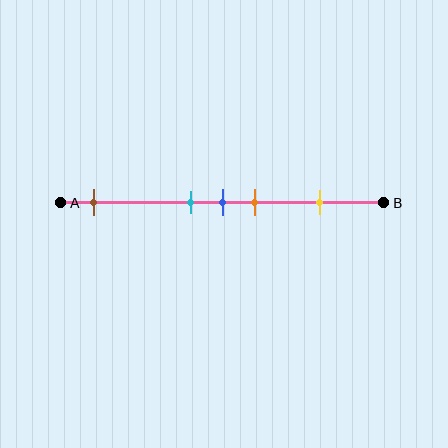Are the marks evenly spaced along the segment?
No, the marks are not evenly spaced.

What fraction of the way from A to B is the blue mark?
The blue mark is approximately 50% (0.5) of the way from A to B.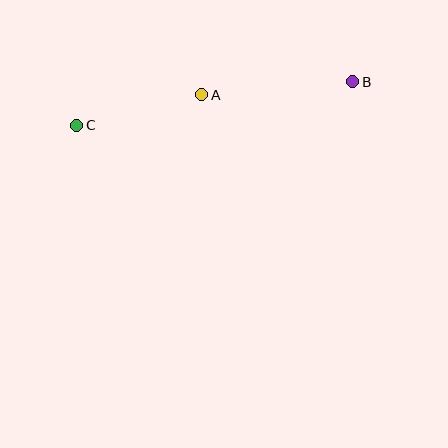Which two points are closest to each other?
Points A and C are closest to each other.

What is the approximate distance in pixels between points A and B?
The distance between A and B is approximately 152 pixels.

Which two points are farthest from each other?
Points B and C are farthest from each other.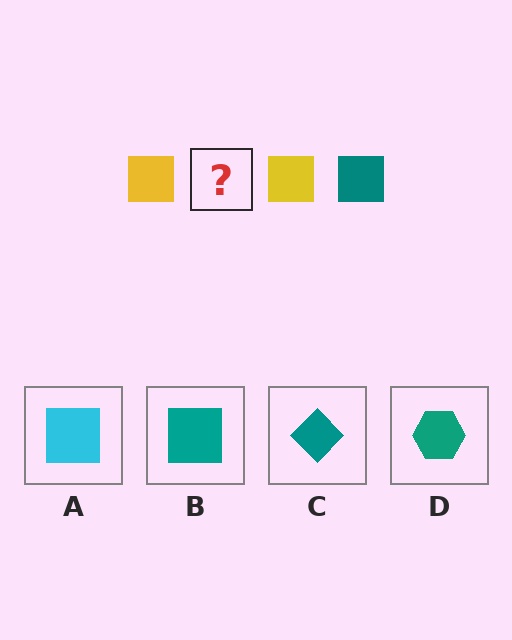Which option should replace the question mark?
Option B.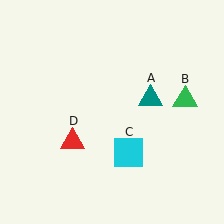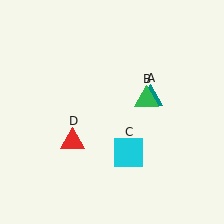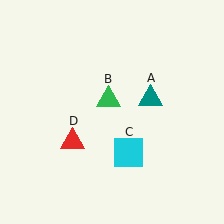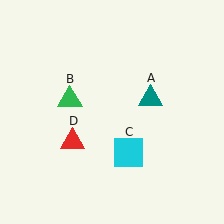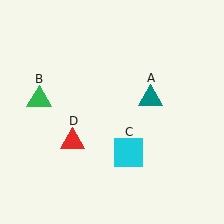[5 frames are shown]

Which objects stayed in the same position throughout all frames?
Teal triangle (object A) and cyan square (object C) and red triangle (object D) remained stationary.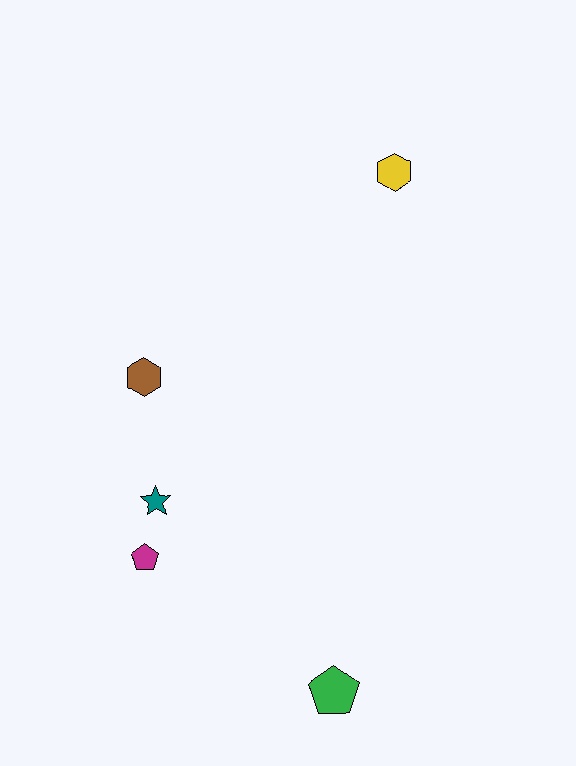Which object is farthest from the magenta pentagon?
The yellow hexagon is farthest from the magenta pentagon.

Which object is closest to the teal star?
The magenta pentagon is closest to the teal star.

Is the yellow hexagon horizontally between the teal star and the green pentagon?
No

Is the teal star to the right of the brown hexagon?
Yes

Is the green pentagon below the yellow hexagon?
Yes